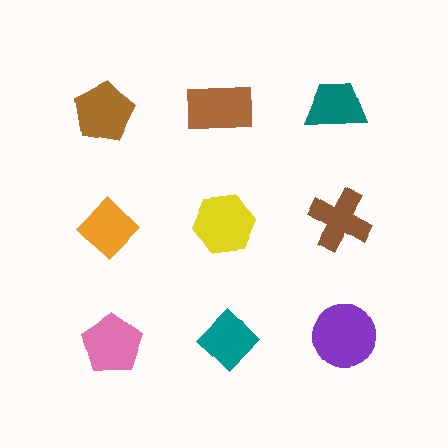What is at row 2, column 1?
An orange diamond.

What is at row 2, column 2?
A yellow hexagon.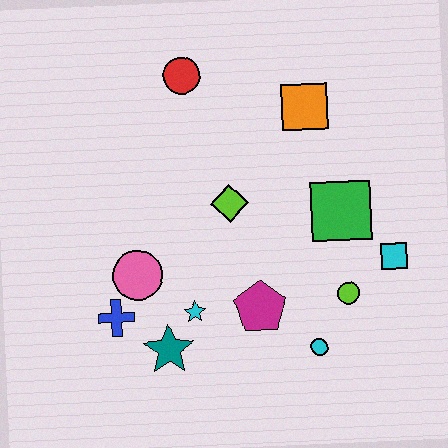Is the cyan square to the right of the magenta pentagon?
Yes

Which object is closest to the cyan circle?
The lime circle is closest to the cyan circle.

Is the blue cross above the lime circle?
No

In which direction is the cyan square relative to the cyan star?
The cyan square is to the right of the cyan star.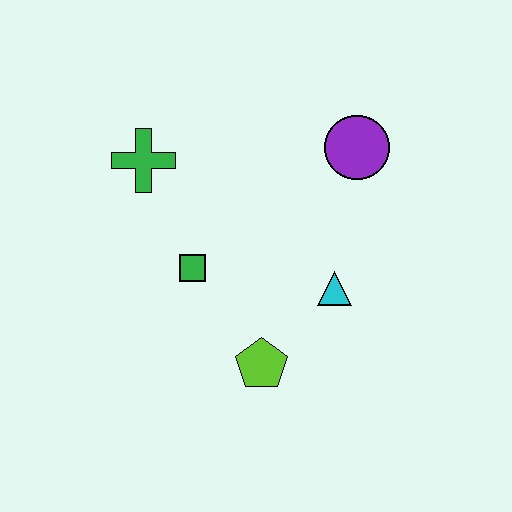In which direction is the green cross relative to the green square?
The green cross is above the green square.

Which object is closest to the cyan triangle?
The lime pentagon is closest to the cyan triangle.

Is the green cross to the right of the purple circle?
No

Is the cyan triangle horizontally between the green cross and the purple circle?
Yes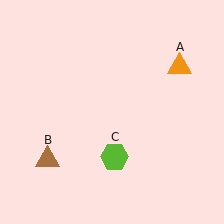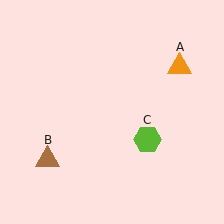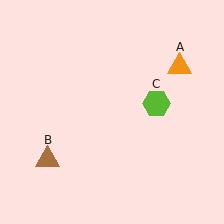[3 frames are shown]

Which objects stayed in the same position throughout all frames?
Orange triangle (object A) and brown triangle (object B) remained stationary.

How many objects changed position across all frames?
1 object changed position: lime hexagon (object C).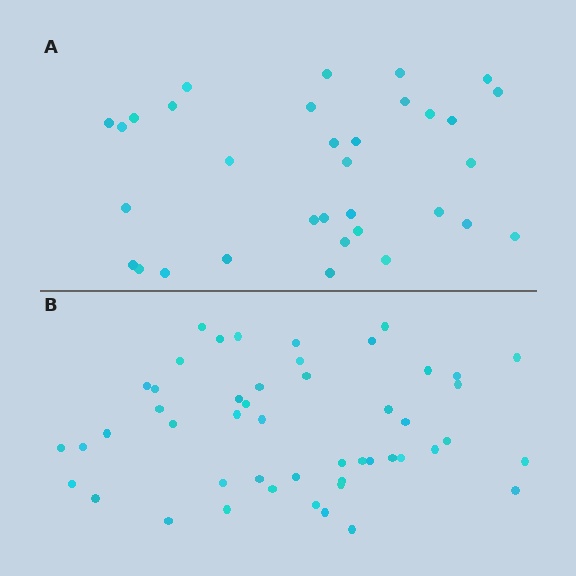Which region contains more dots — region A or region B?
Region B (the bottom region) has more dots.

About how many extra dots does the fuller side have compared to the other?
Region B has approximately 15 more dots than region A.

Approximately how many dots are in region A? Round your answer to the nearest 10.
About 30 dots. (The exact count is 33, which rounds to 30.)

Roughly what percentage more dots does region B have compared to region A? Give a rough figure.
About 50% more.